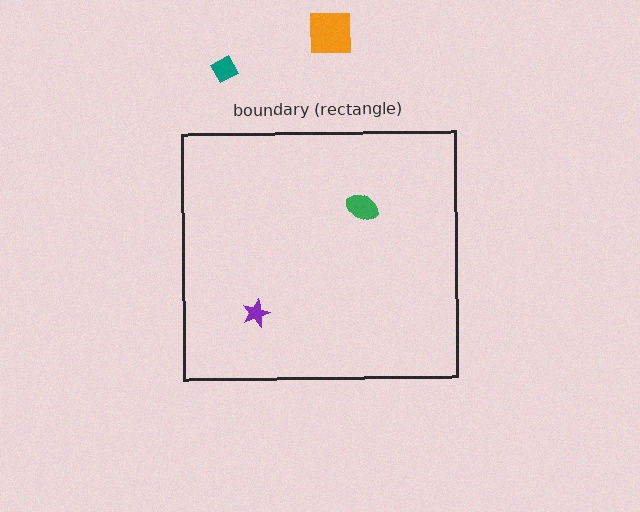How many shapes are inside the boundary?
2 inside, 2 outside.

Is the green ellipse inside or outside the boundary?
Inside.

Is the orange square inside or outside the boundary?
Outside.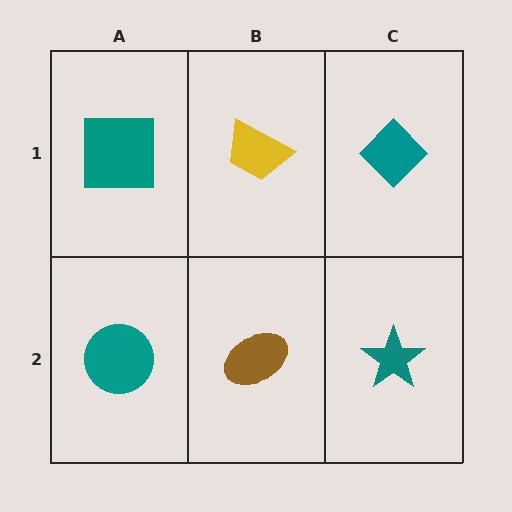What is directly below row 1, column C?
A teal star.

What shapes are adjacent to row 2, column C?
A teal diamond (row 1, column C), a brown ellipse (row 2, column B).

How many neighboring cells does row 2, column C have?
2.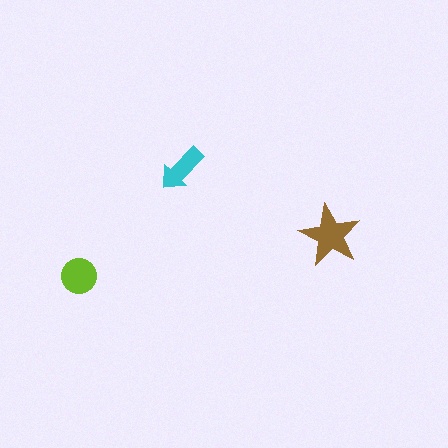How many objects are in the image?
There are 3 objects in the image.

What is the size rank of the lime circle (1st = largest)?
2nd.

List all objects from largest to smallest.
The brown star, the lime circle, the cyan arrow.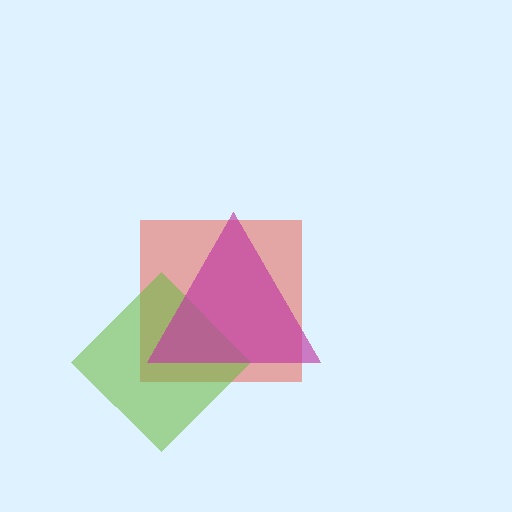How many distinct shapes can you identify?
There are 3 distinct shapes: a red square, a lime diamond, a magenta triangle.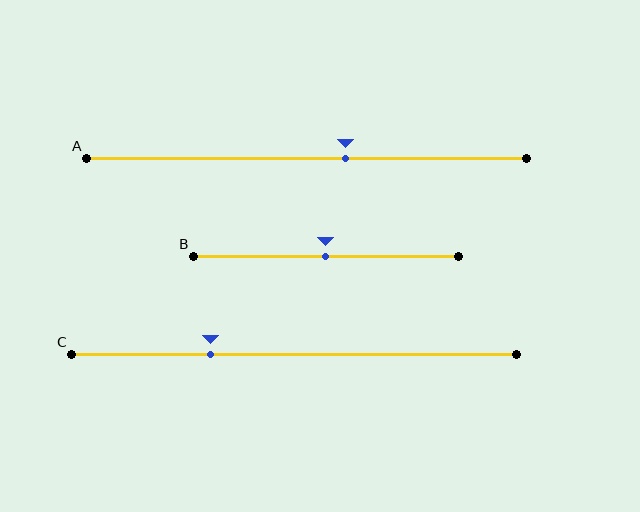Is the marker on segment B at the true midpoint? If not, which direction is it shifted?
Yes, the marker on segment B is at the true midpoint.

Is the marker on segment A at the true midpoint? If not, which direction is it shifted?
No, the marker on segment A is shifted to the right by about 9% of the segment length.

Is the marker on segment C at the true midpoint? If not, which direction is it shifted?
No, the marker on segment C is shifted to the left by about 19% of the segment length.